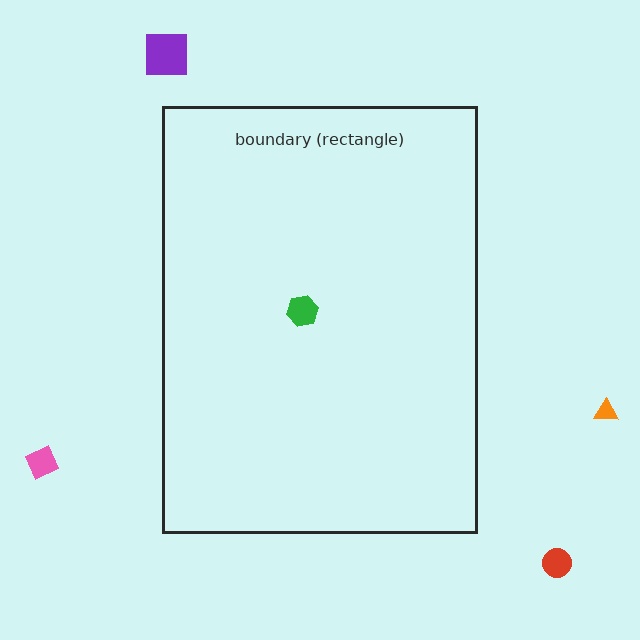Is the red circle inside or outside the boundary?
Outside.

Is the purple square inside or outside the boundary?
Outside.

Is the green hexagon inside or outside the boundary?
Inside.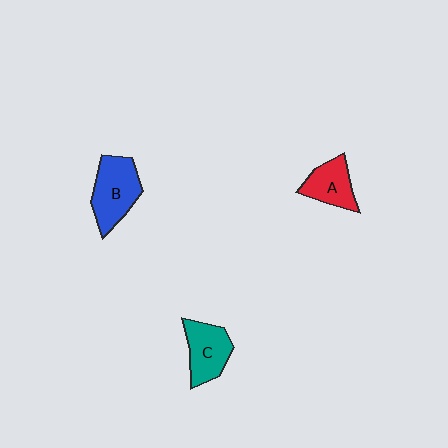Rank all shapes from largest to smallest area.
From largest to smallest: B (blue), C (teal), A (red).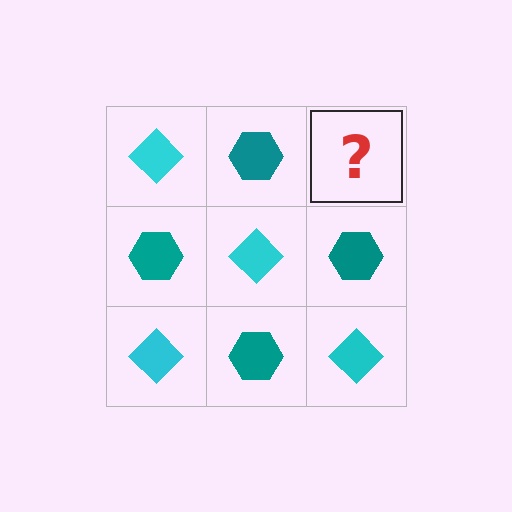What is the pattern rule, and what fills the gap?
The rule is that it alternates cyan diamond and teal hexagon in a checkerboard pattern. The gap should be filled with a cyan diamond.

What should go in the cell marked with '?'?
The missing cell should contain a cyan diamond.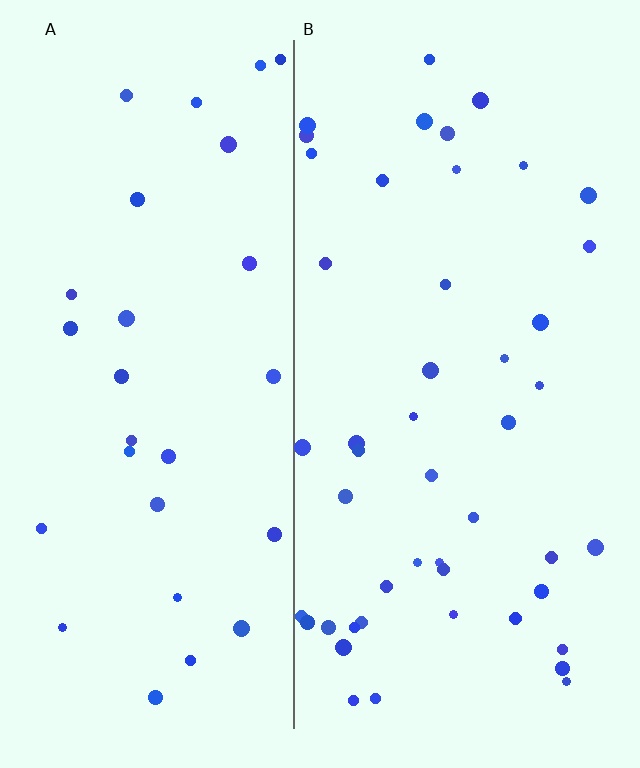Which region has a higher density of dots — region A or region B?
B (the right).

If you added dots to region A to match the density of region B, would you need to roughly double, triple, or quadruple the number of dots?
Approximately double.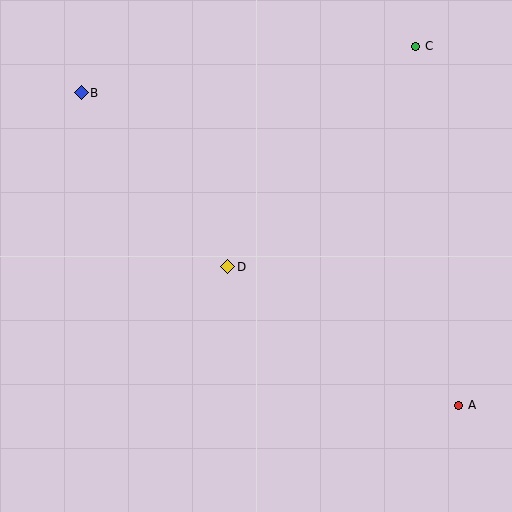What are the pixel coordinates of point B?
Point B is at (81, 93).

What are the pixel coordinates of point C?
Point C is at (416, 46).